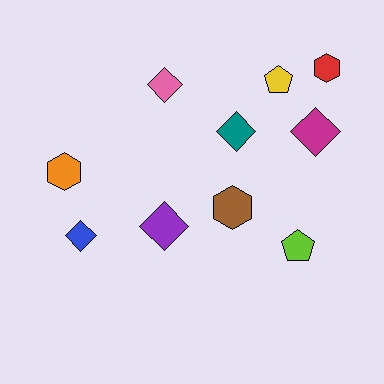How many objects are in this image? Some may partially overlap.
There are 10 objects.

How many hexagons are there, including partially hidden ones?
There are 3 hexagons.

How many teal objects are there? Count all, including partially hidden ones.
There is 1 teal object.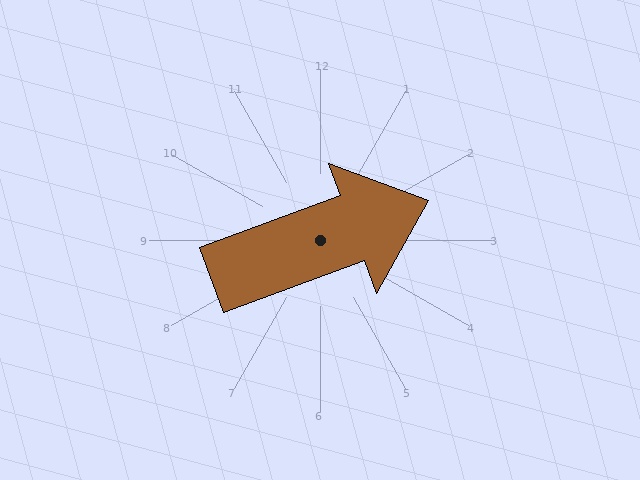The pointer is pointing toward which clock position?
Roughly 2 o'clock.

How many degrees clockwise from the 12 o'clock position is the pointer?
Approximately 70 degrees.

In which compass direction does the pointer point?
East.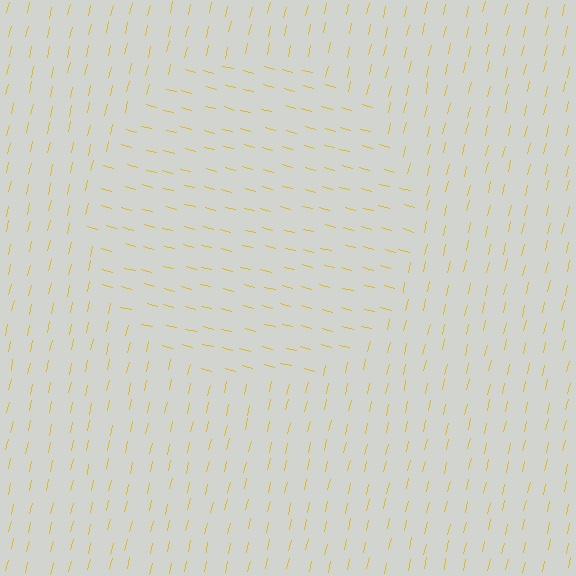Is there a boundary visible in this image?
Yes, there is a texture boundary formed by a change in line orientation.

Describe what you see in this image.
The image is filled with small yellow line segments. A circle region in the image has lines oriented differently from the surrounding lines, creating a visible texture boundary.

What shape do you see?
I see a circle.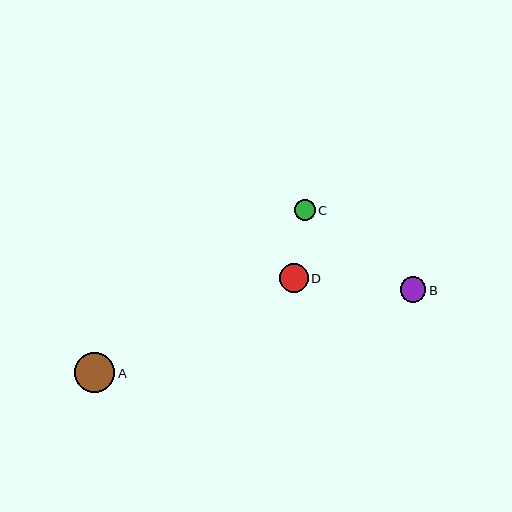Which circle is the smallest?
Circle C is the smallest with a size of approximately 20 pixels.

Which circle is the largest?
Circle A is the largest with a size of approximately 40 pixels.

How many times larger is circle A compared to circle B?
Circle A is approximately 1.6 times the size of circle B.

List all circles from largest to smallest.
From largest to smallest: A, D, B, C.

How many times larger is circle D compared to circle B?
Circle D is approximately 1.2 times the size of circle B.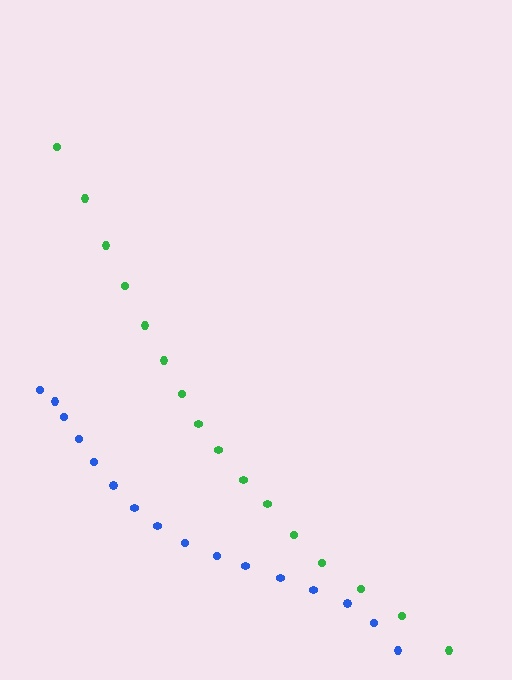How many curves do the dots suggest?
There are 2 distinct paths.